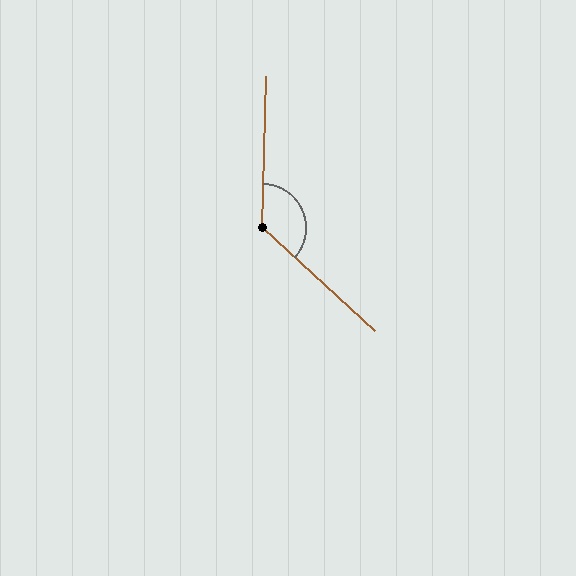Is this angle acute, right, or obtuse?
It is obtuse.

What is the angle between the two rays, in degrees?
Approximately 131 degrees.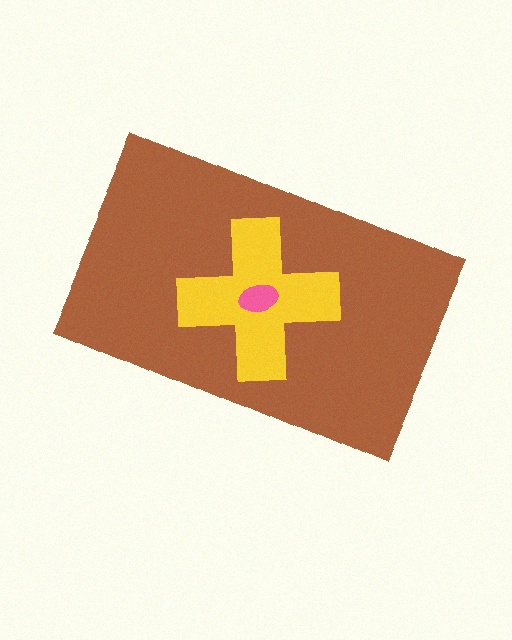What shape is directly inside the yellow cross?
The pink ellipse.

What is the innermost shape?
The pink ellipse.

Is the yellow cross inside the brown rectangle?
Yes.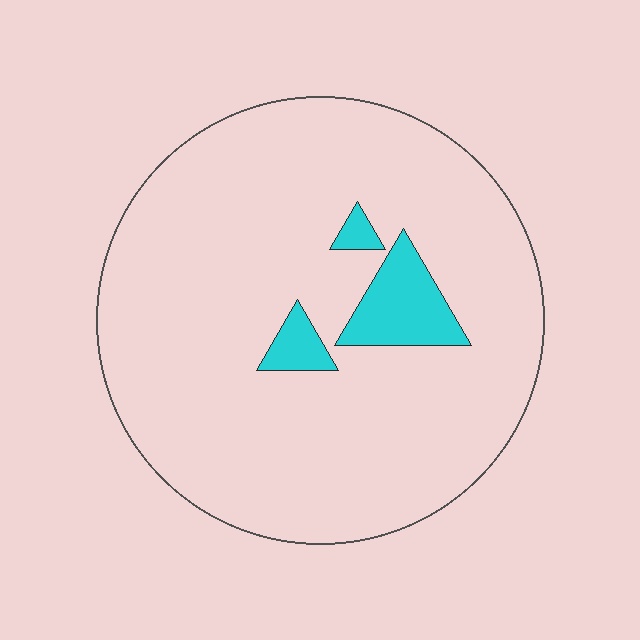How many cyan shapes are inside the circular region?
3.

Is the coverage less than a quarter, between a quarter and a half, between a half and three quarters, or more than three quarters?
Less than a quarter.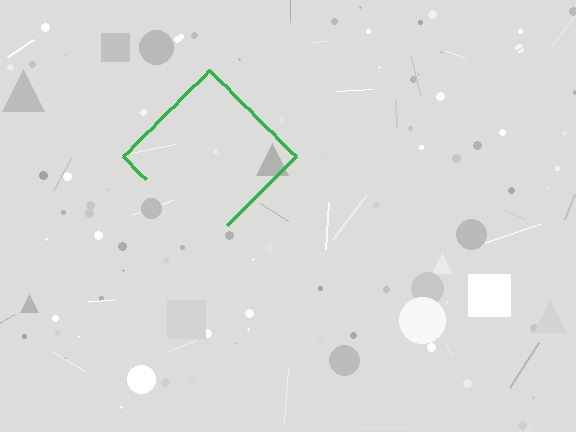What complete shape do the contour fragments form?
The contour fragments form a diamond.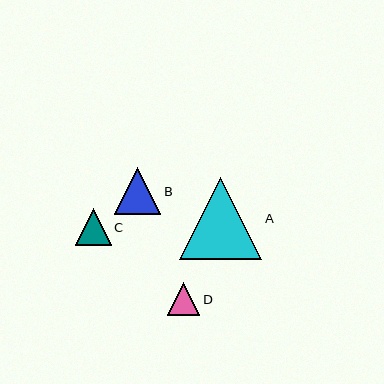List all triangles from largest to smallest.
From largest to smallest: A, B, C, D.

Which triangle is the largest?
Triangle A is the largest with a size of approximately 82 pixels.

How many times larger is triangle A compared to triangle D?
Triangle A is approximately 2.5 times the size of triangle D.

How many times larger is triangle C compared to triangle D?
Triangle C is approximately 1.1 times the size of triangle D.